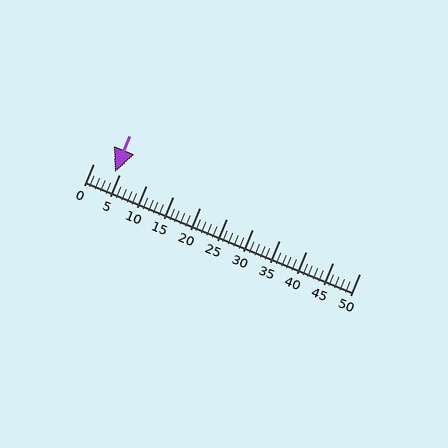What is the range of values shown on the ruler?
The ruler shows values from 0 to 50.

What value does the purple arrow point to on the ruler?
The purple arrow points to approximately 4.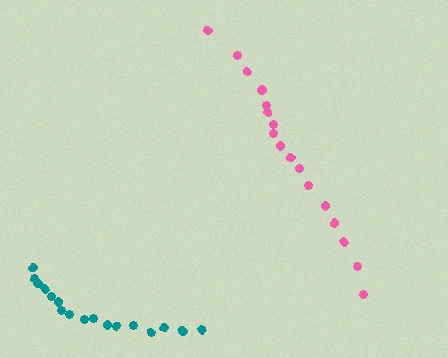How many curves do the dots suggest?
There are 2 distinct paths.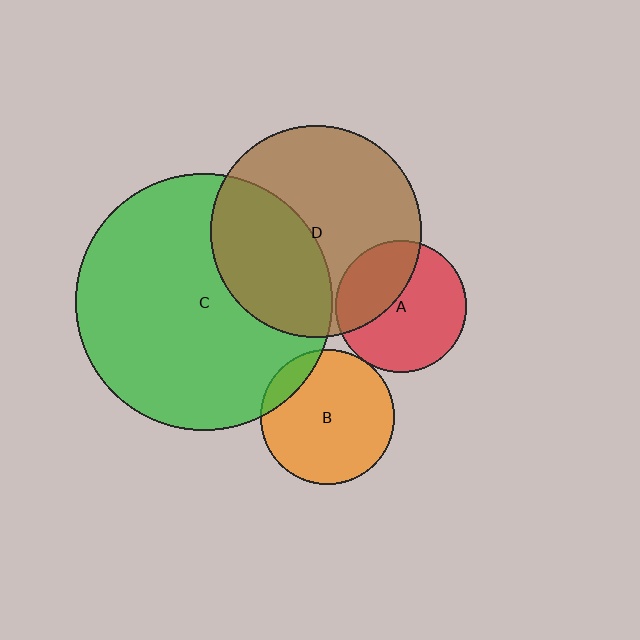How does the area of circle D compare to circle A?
Approximately 2.6 times.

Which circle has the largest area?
Circle C (green).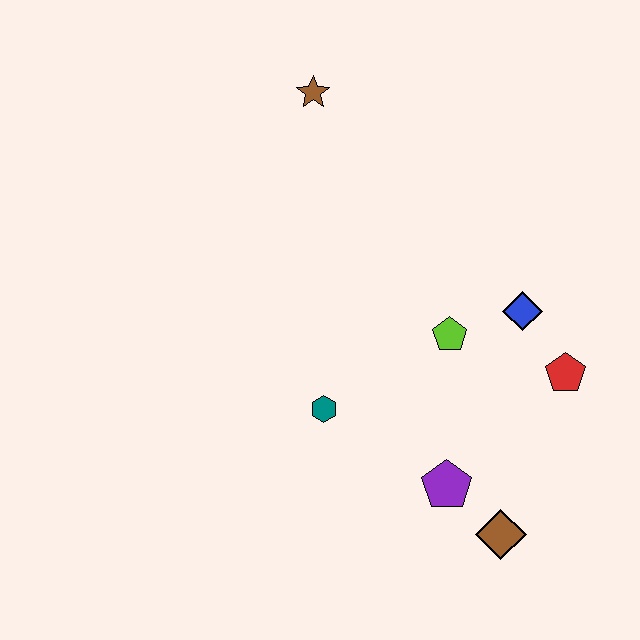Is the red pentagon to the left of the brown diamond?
No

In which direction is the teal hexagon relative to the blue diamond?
The teal hexagon is to the left of the blue diamond.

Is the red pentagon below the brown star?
Yes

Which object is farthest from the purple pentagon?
The brown star is farthest from the purple pentagon.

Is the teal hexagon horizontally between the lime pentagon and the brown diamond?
No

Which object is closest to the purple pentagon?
The brown diamond is closest to the purple pentagon.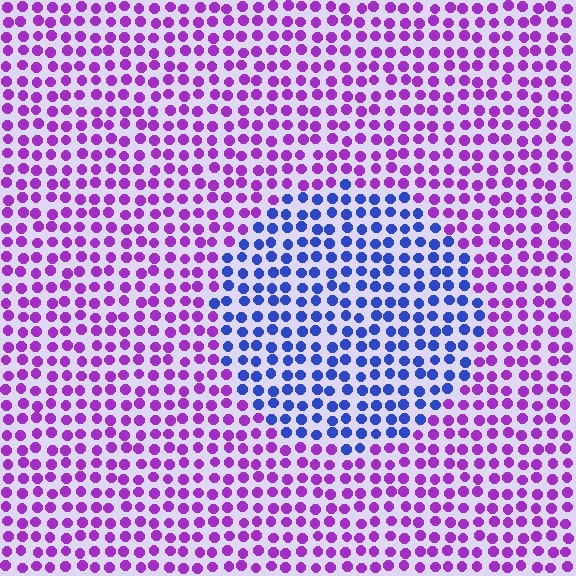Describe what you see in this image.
The image is filled with small purple elements in a uniform arrangement. A circle-shaped region is visible where the elements are tinted to a slightly different hue, forming a subtle color boundary.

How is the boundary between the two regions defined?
The boundary is defined purely by a slight shift in hue (about 57 degrees). Spacing, size, and orientation are identical on both sides.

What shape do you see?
I see a circle.